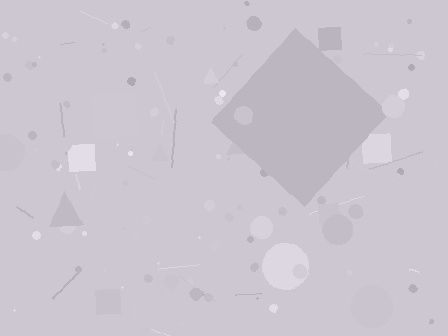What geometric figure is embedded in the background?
A diamond is embedded in the background.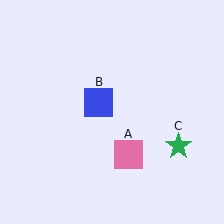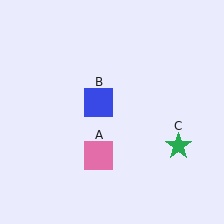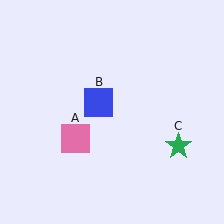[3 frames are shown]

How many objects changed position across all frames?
1 object changed position: pink square (object A).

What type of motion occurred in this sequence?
The pink square (object A) rotated clockwise around the center of the scene.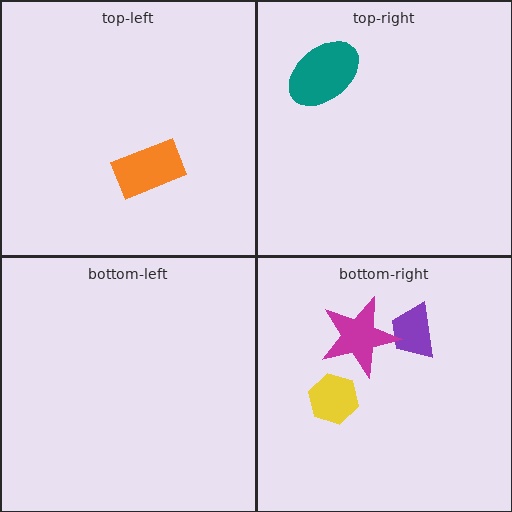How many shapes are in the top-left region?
1.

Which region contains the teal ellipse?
The top-right region.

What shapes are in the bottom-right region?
The purple trapezoid, the magenta star, the yellow hexagon.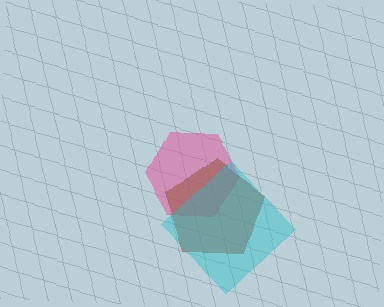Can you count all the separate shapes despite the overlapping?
Yes, there are 3 separate shapes.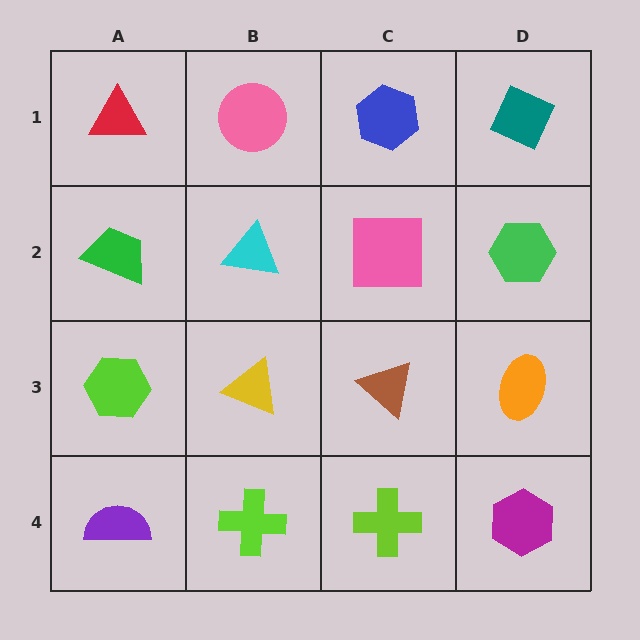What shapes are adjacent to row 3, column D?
A green hexagon (row 2, column D), a magenta hexagon (row 4, column D), a brown triangle (row 3, column C).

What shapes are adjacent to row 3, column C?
A pink square (row 2, column C), a lime cross (row 4, column C), a yellow triangle (row 3, column B), an orange ellipse (row 3, column D).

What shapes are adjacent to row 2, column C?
A blue hexagon (row 1, column C), a brown triangle (row 3, column C), a cyan triangle (row 2, column B), a green hexagon (row 2, column D).